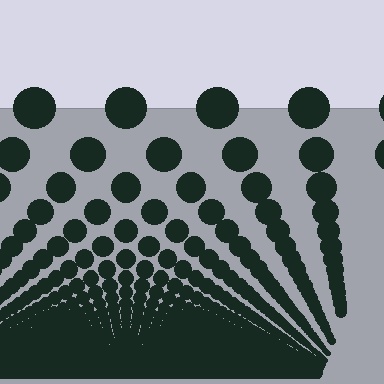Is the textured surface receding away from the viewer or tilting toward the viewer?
The surface appears to tilt toward the viewer. Texture elements get larger and sparser toward the top.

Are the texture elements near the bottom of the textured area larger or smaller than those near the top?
Smaller. The gradient is inverted — elements near the bottom are smaller and denser.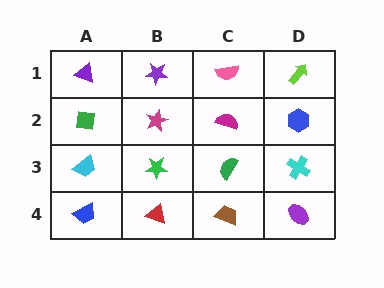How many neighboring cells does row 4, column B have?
3.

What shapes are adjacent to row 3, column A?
A green square (row 2, column A), a blue trapezoid (row 4, column A), a green star (row 3, column B).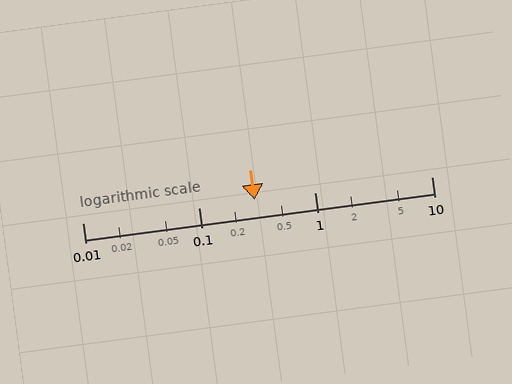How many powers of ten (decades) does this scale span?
The scale spans 3 decades, from 0.01 to 10.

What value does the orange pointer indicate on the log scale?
The pointer indicates approximately 0.3.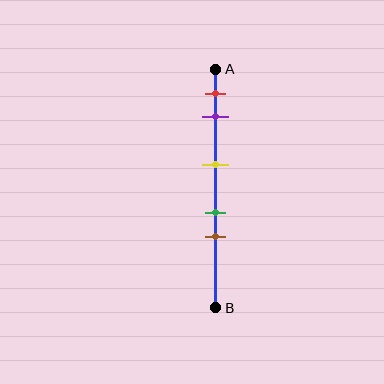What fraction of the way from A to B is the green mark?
The green mark is approximately 60% (0.6) of the way from A to B.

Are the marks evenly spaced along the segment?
No, the marks are not evenly spaced.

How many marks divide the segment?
There are 5 marks dividing the segment.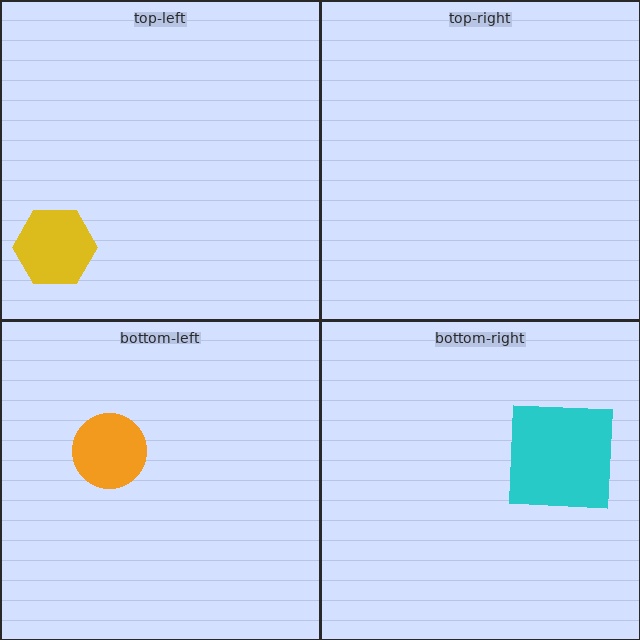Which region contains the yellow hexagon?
The top-left region.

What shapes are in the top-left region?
The yellow hexagon.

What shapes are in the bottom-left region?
The orange circle.